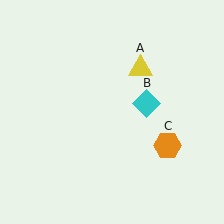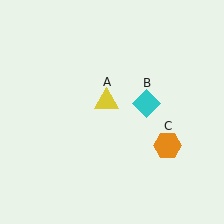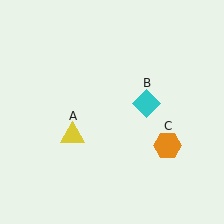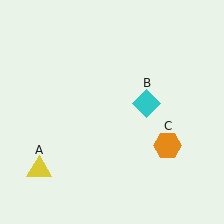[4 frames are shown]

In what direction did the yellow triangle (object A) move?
The yellow triangle (object A) moved down and to the left.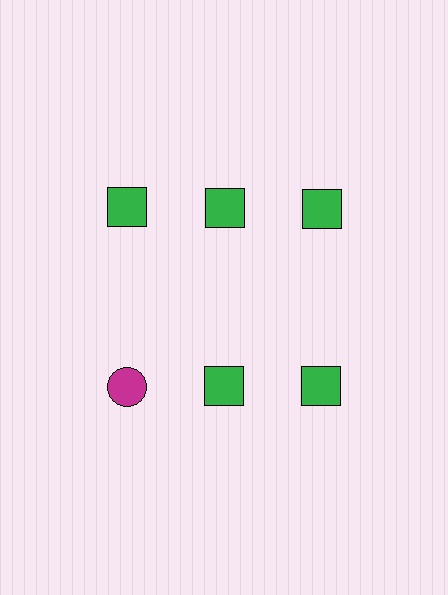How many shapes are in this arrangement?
There are 6 shapes arranged in a grid pattern.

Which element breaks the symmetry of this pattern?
The magenta circle in the second row, leftmost column breaks the symmetry. All other shapes are green squares.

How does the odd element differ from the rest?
It differs in both color (magenta instead of green) and shape (circle instead of square).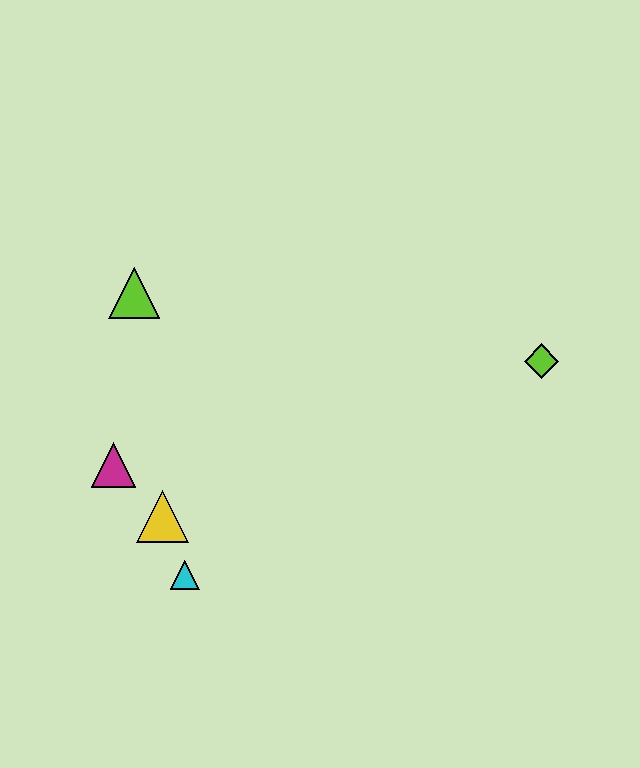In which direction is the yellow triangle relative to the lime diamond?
The yellow triangle is to the left of the lime diamond.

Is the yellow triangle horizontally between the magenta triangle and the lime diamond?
Yes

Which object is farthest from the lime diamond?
The magenta triangle is farthest from the lime diamond.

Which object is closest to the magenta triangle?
The yellow triangle is closest to the magenta triangle.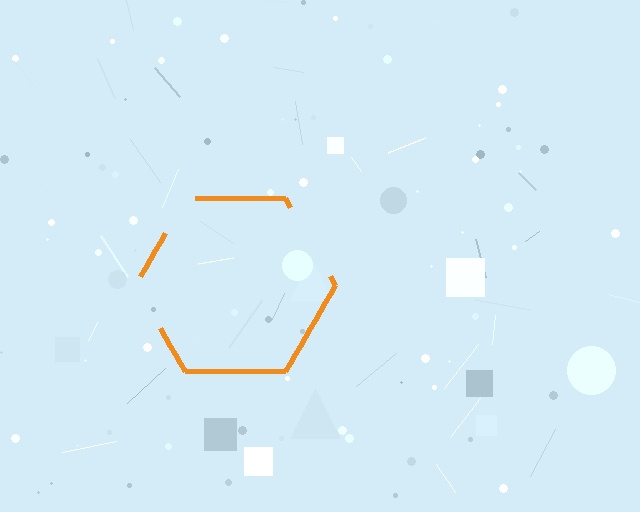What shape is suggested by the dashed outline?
The dashed outline suggests a hexagon.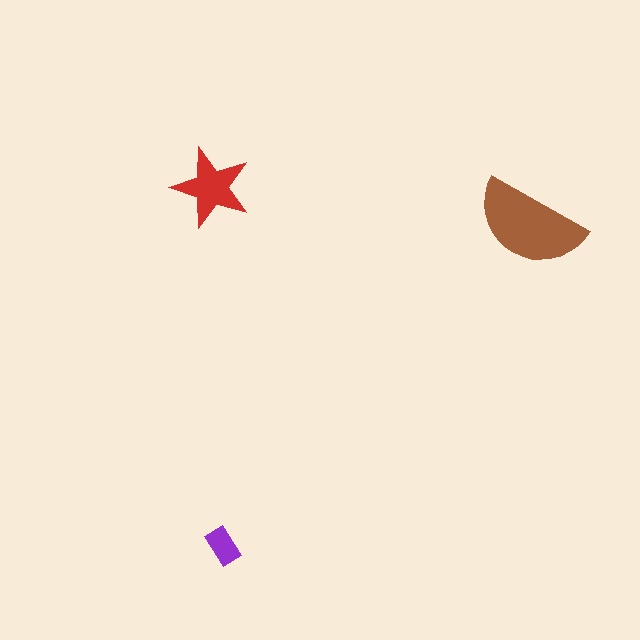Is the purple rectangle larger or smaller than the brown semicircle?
Smaller.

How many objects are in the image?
There are 3 objects in the image.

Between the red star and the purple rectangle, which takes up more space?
The red star.